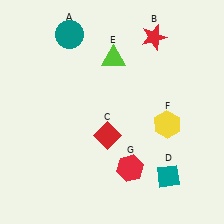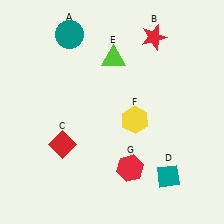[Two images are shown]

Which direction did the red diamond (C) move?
The red diamond (C) moved left.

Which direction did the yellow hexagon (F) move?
The yellow hexagon (F) moved left.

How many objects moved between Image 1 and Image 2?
2 objects moved between the two images.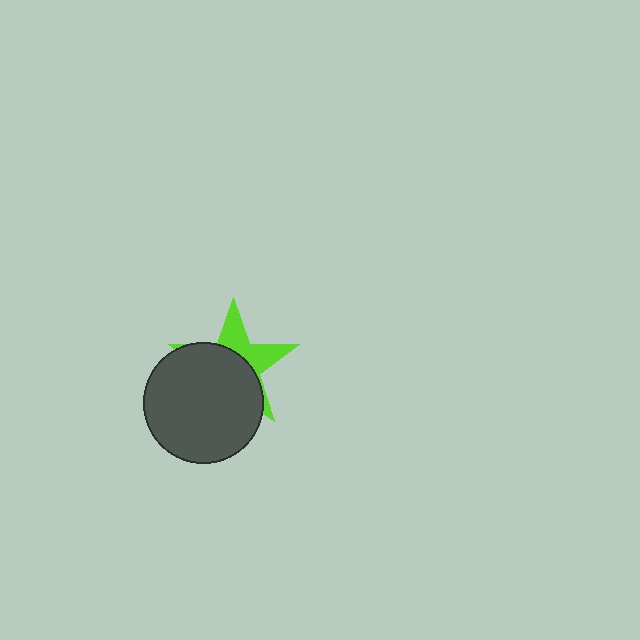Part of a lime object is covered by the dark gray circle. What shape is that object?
It is a star.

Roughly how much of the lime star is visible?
A small part of it is visible (roughly 38%).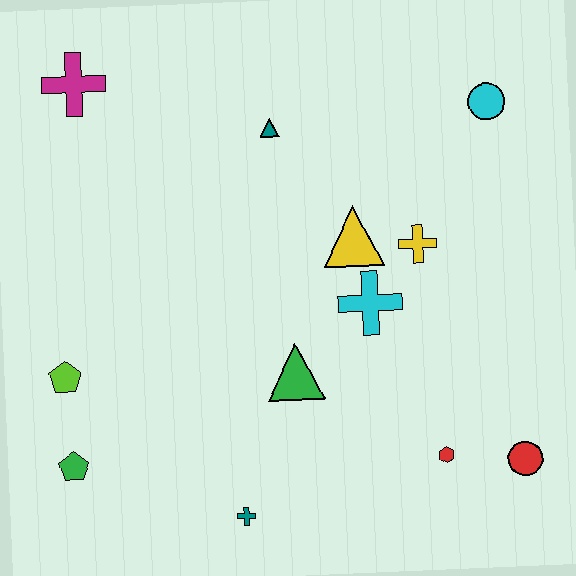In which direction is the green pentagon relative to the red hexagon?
The green pentagon is to the left of the red hexagon.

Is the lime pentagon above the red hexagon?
Yes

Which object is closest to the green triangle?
The cyan cross is closest to the green triangle.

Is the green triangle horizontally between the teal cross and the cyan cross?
Yes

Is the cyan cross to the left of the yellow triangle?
No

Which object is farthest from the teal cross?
The cyan circle is farthest from the teal cross.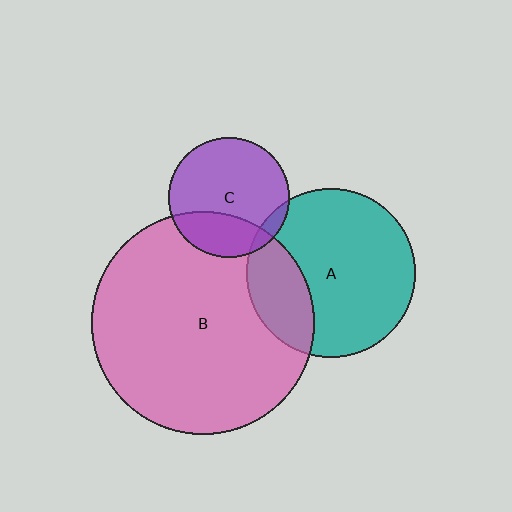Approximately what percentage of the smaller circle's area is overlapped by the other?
Approximately 10%.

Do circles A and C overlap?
Yes.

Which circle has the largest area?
Circle B (pink).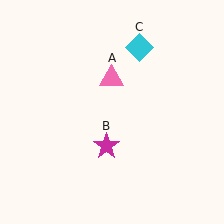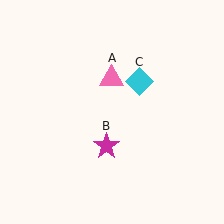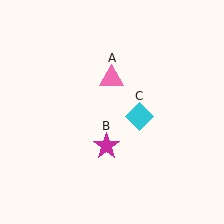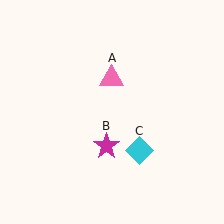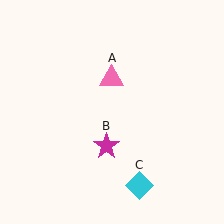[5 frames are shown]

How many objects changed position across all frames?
1 object changed position: cyan diamond (object C).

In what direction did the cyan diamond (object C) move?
The cyan diamond (object C) moved down.